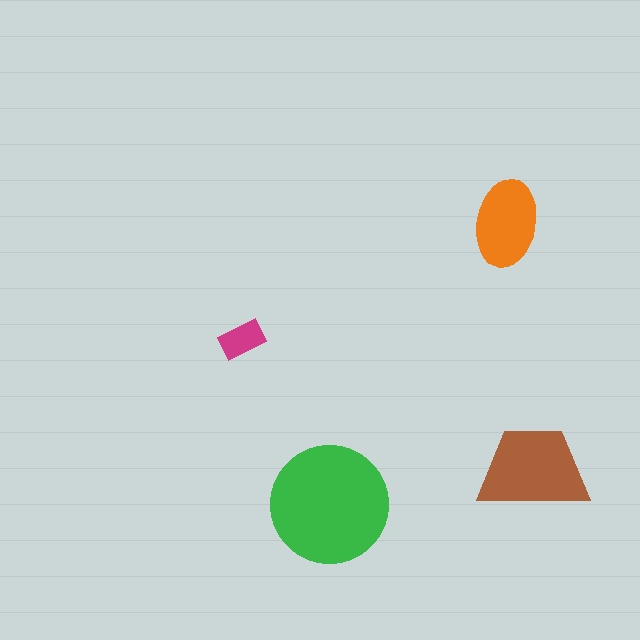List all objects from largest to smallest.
The green circle, the brown trapezoid, the orange ellipse, the magenta rectangle.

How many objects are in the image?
There are 4 objects in the image.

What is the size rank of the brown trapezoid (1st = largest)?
2nd.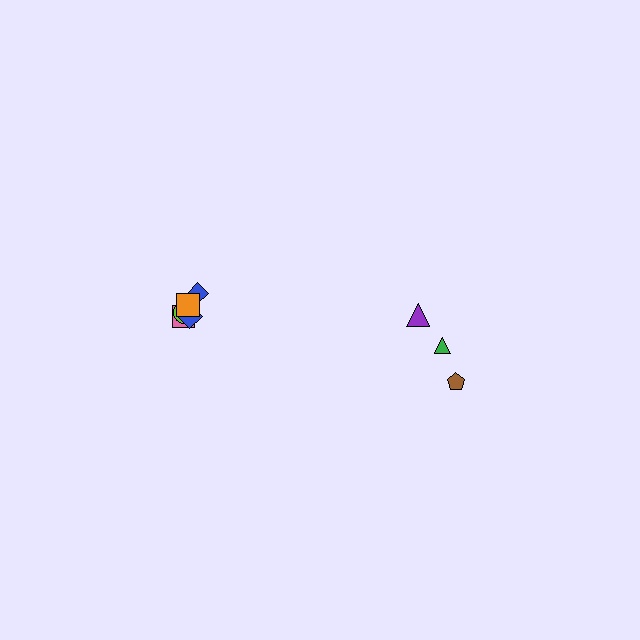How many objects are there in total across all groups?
There are 8 objects.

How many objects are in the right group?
There are 3 objects.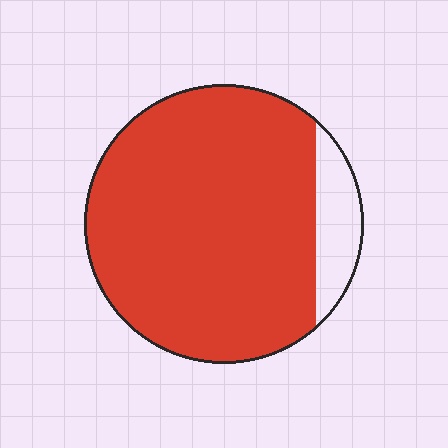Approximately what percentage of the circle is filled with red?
Approximately 90%.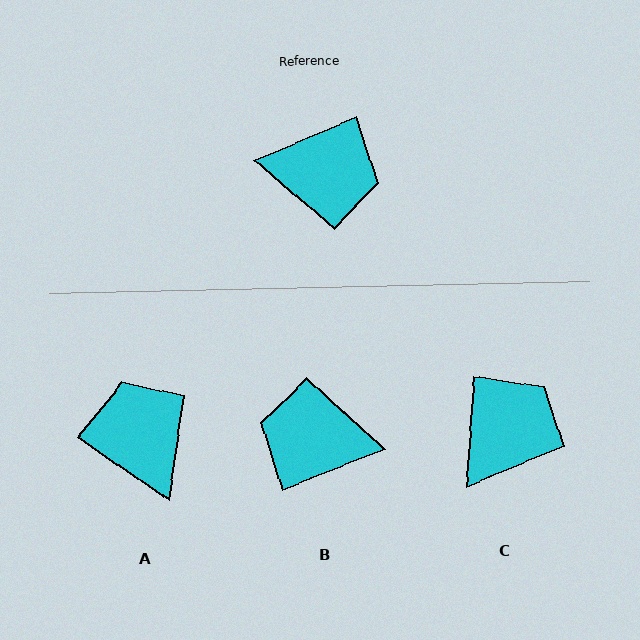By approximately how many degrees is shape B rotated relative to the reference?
Approximately 179 degrees counter-clockwise.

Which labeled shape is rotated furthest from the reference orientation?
B, about 179 degrees away.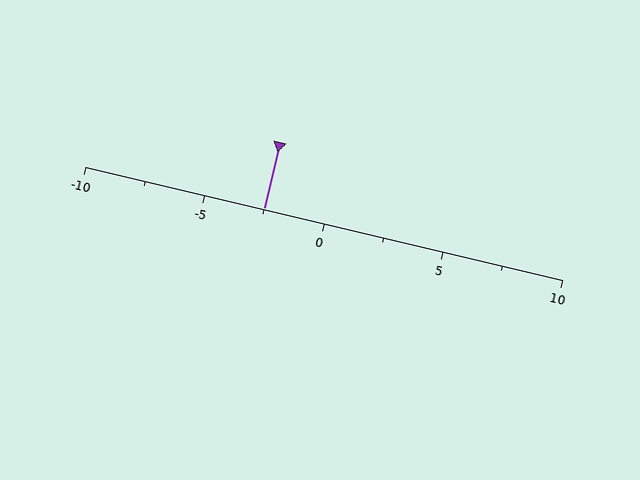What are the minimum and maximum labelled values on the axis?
The axis runs from -10 to 10.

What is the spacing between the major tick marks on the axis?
The major ticks are spaced 5 apart.